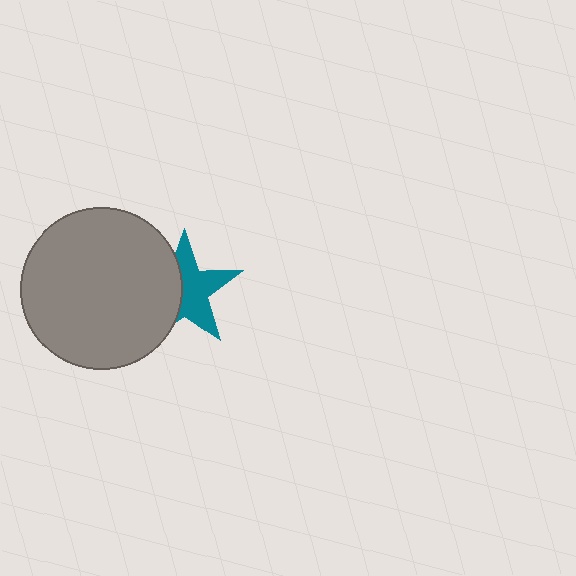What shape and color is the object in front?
The object in front is a gray circle.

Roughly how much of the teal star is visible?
About half of it is visible (roughly 57%).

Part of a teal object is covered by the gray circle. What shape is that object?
It is a star.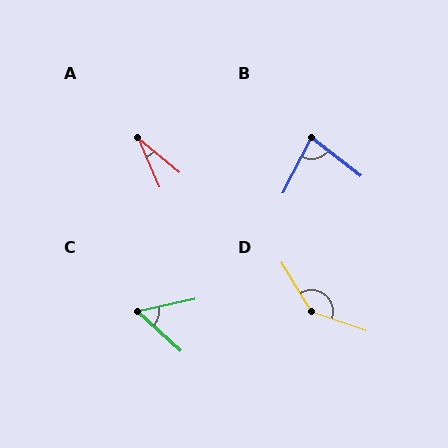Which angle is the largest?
D, at approximately 140 degrees.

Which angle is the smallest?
A, at approximately 27 degrees.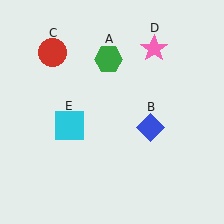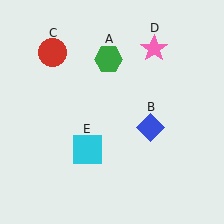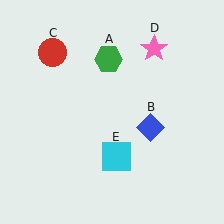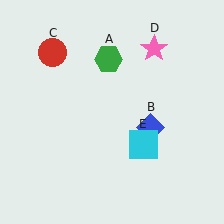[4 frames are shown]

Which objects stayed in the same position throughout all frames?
Green hexagon (object A) and blue diamond (object B) and red circle (object C) and pink star (object D) remained stationary.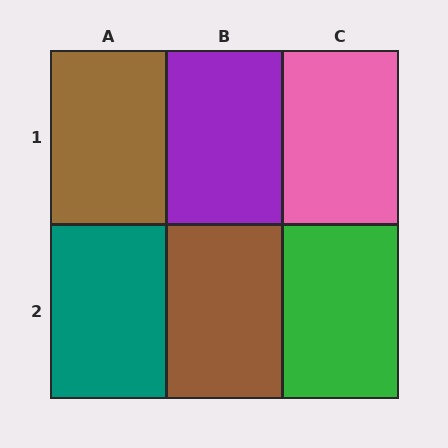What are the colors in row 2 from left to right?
Teal, brown, green.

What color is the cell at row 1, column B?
Purple.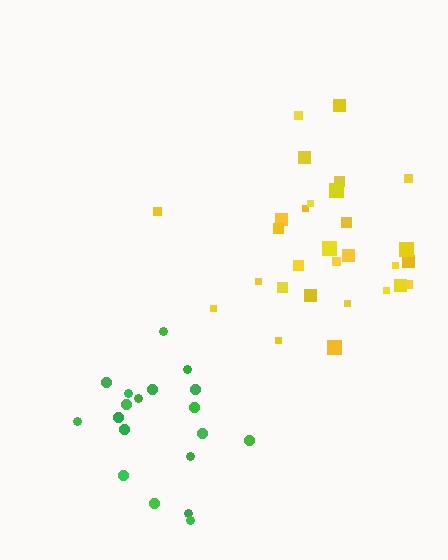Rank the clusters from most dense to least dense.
yellow, green.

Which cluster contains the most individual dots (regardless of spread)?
Yellow (30).